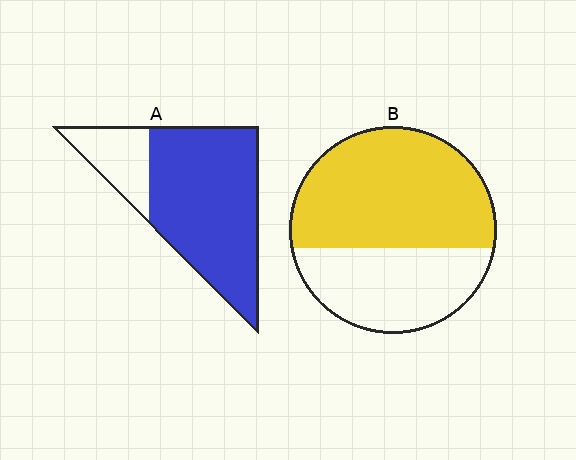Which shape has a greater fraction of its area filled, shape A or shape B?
Shape A.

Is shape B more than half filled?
Yes.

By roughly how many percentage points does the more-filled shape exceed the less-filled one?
By roughly 15 percentage points (A over B).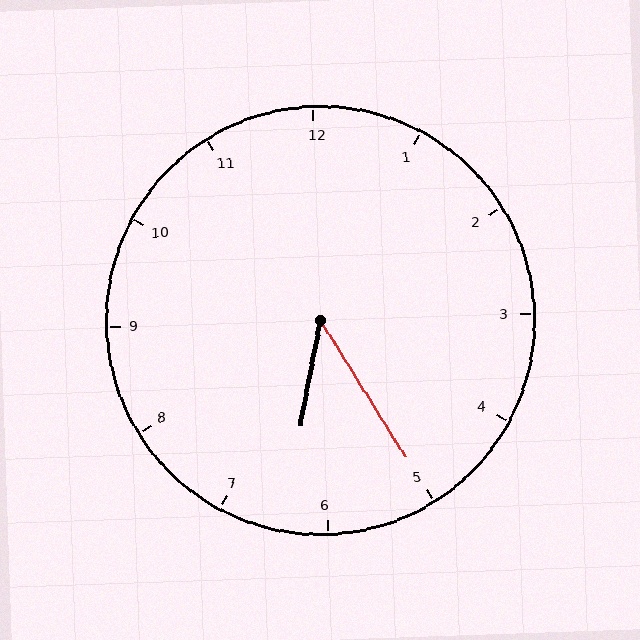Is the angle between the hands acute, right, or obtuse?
It is acute.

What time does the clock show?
6:25.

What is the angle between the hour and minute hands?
Approximately 42 degrees.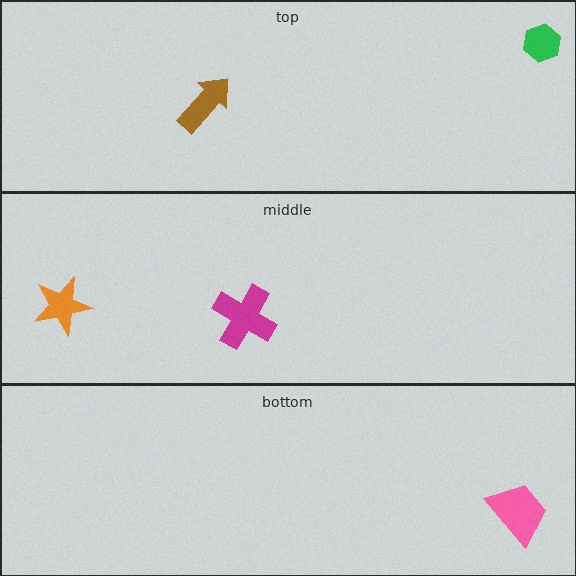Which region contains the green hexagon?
The top region.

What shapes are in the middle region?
The orange star, the magenta cross.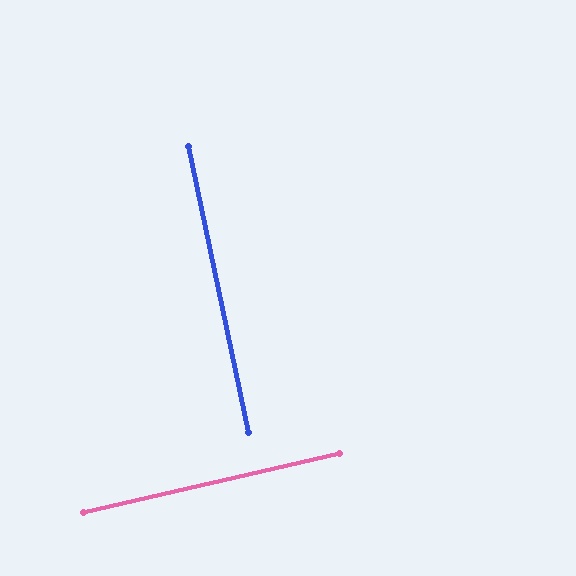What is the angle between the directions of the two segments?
Approximately 89 degrees.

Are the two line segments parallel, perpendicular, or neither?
Perpendicular — they meet at approximately 89°.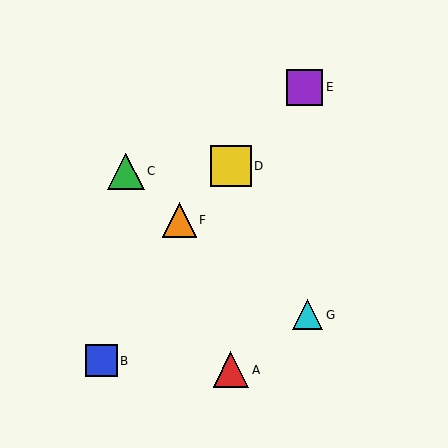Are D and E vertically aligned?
No, D is at x≈231 and E is at x≈305.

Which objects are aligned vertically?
Objects A, D are aligned vertically.